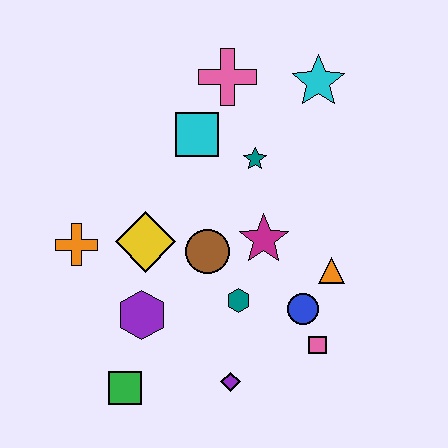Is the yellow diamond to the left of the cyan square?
Yes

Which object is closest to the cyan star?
The pink cross is closest to the cyan star.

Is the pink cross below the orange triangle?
No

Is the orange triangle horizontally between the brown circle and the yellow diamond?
No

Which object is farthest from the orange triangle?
The orange cross is farthest from the orange triangle.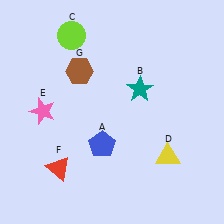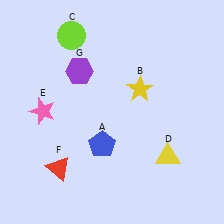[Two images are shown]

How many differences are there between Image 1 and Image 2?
There are 2 differences between the two images.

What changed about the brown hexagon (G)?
In Image 1, G is brown. In Image 2, it changed to purple.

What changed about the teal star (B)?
In Image 1, B is teal. In Image 2, it changed to yellow.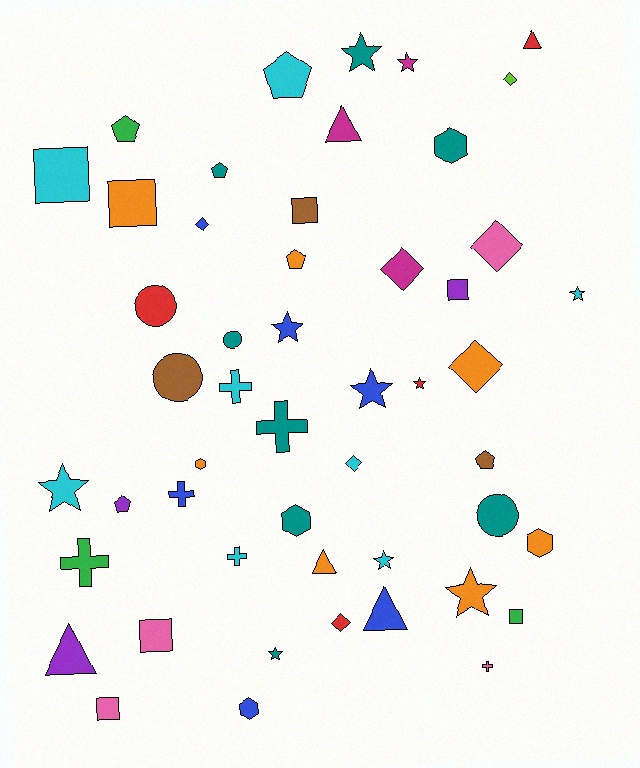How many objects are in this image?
There are 50 objects.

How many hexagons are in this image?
There are 5 hexagons.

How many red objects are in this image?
There are 4 red objects.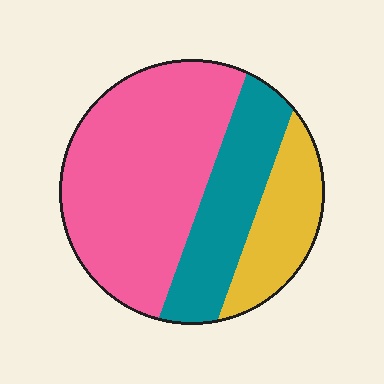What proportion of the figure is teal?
Teal covers 25% of the figure.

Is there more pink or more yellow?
Pink.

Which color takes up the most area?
Pink, at roughly 55%.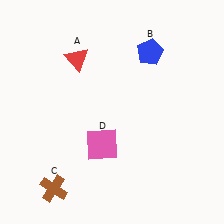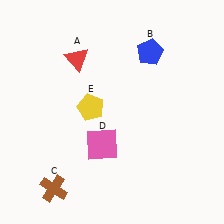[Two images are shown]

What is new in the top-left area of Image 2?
A yellow pentagon (E) was added in the top-left area of Image 2.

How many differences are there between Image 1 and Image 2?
There is 1 difference between the two images.